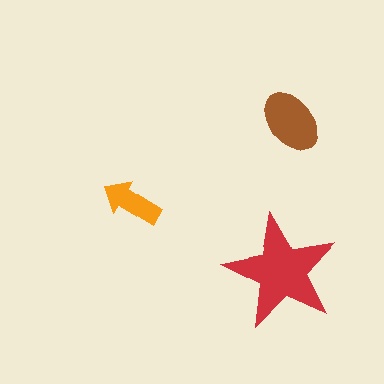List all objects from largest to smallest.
The red star, the brown ellipse, the orange arrow.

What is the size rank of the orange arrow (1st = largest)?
3rd.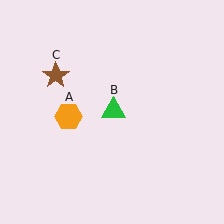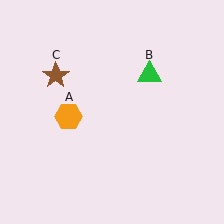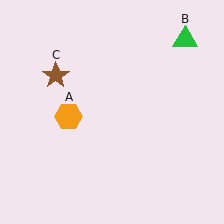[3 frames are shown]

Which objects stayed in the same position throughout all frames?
Orange hexagon (object A) and brown star (object C) remained stationary.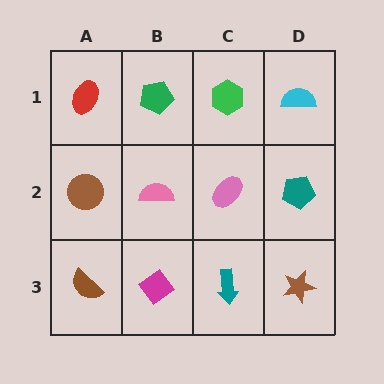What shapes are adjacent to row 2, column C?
A green hexagon (row 1, column C), a teal arrow (row 3, column C), a pink semicircle (row 2, column B), a teal pentagon (row 2, column D).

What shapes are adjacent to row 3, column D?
A teal pentagon (row 2, column D), a teal arrow (row 3, column C).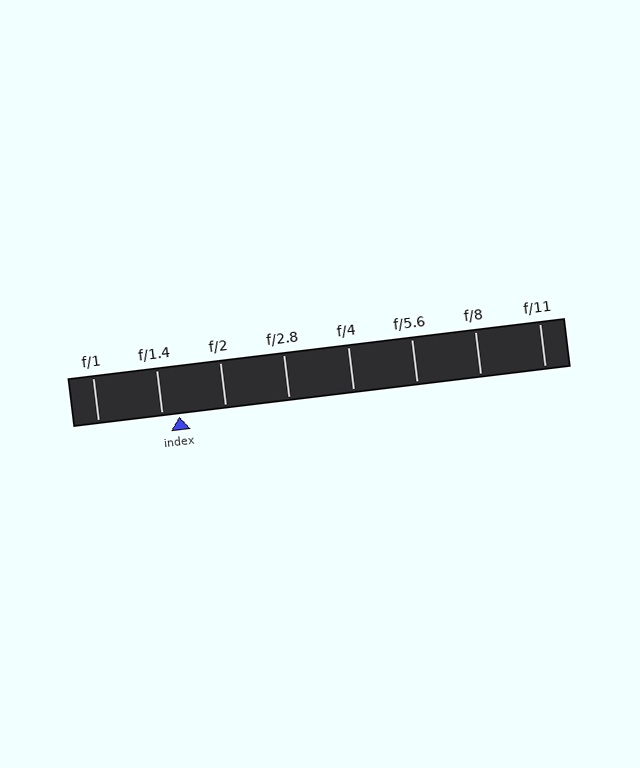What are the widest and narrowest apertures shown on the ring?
The widest aperture shown is f/1 and the narrowest is f/11.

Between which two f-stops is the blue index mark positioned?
The index mark is between f/1.4 and f/2.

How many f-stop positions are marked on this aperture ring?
There are 8 f-stop positions marked.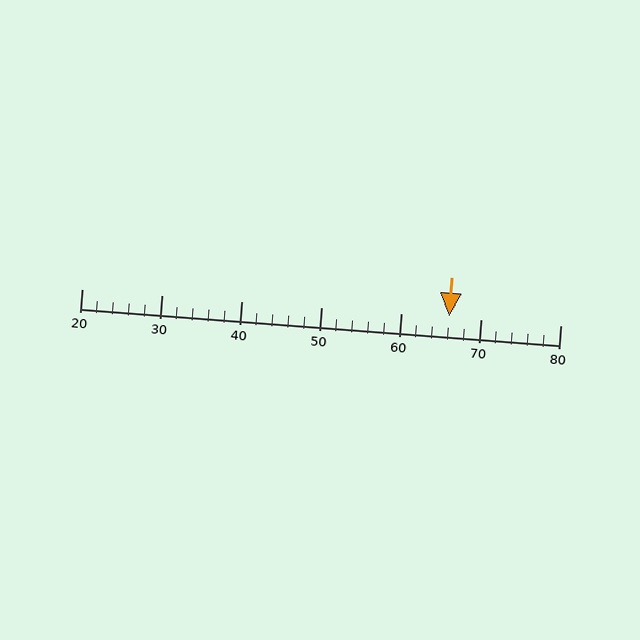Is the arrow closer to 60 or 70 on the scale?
The arrow is closer to 70.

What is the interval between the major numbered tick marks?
The major tick marks are spaced 10 units apart.